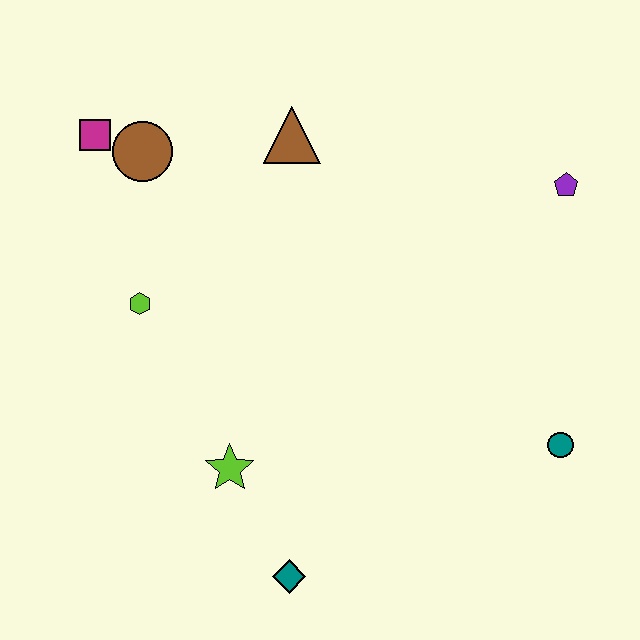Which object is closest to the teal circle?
The purple pentagon is closest to the teal circle.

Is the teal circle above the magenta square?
No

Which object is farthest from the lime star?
The purple pentagon is farthest from the lime star.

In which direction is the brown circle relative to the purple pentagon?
The brown circle is to the left of the purple pentagon.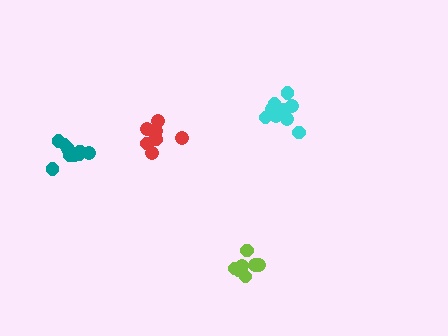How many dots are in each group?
Group 1: 8 dots, Group 2: 11 dots, Group 3: 9 dots, Group 4: 7 dots (35 total).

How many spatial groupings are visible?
There are 4 spatial groupings.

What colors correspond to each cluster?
The clusters are colored: red, cyan, teal, lime.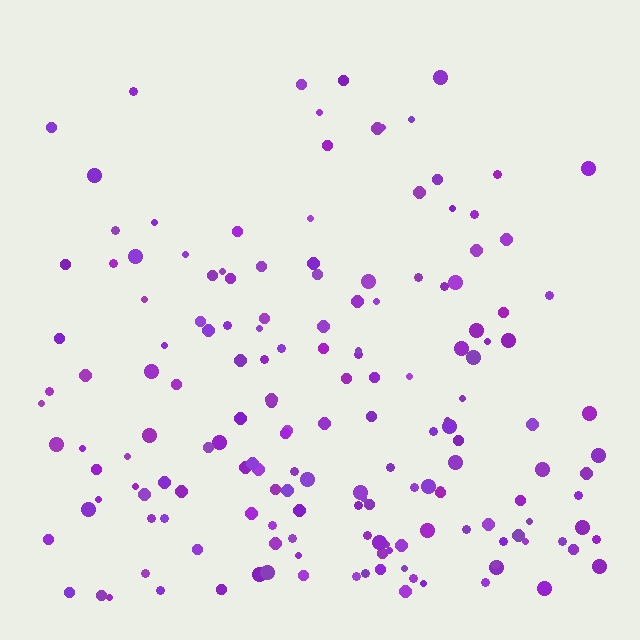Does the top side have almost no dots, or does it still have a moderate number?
Still a moderate number, just noticeably fewer than the bottom.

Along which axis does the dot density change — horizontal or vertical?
Vertical.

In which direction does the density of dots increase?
From top to bottom, with the bottom side densest.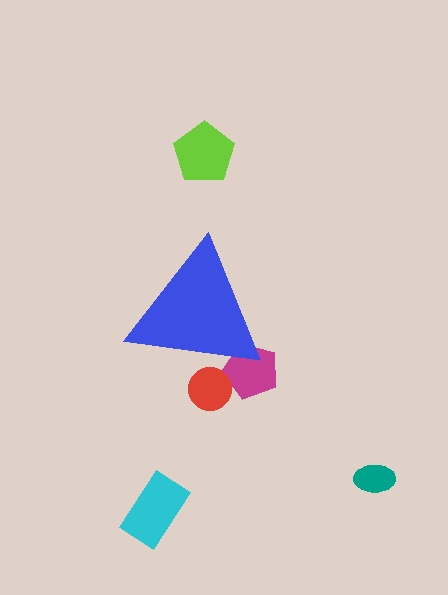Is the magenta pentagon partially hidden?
Yes, the magenta pentagon is partially hidden behind the blue triangle.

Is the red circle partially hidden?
Yes, the red circle is partially hidden behind the blue triangle.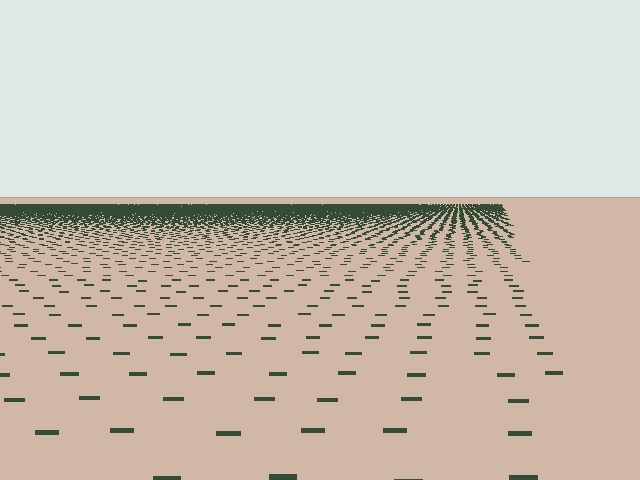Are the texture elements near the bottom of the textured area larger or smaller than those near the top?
Larger. Near the bottom, elements are closer to the viewer and appear at a bigger on-screen size.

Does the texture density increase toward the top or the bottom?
Density increases toward the top.